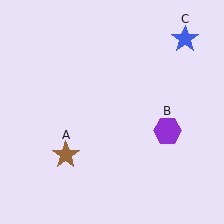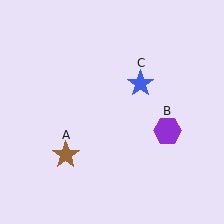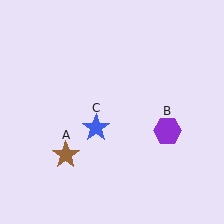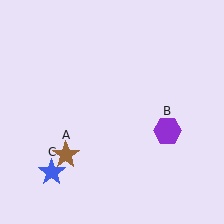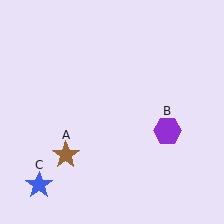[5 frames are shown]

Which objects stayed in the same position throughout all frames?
Brown star (object A) and purple hexagon (object B) remained stationary.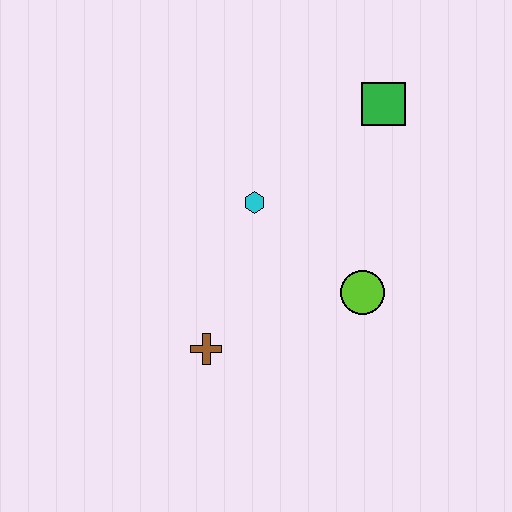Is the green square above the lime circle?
Yes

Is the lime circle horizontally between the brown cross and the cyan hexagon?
No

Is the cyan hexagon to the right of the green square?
No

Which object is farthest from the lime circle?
The green square is farthest from the lime circle.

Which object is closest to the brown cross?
The cyan hexagon is closest to the brown cross.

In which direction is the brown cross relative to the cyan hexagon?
The brown cross is below the cyan hexagon.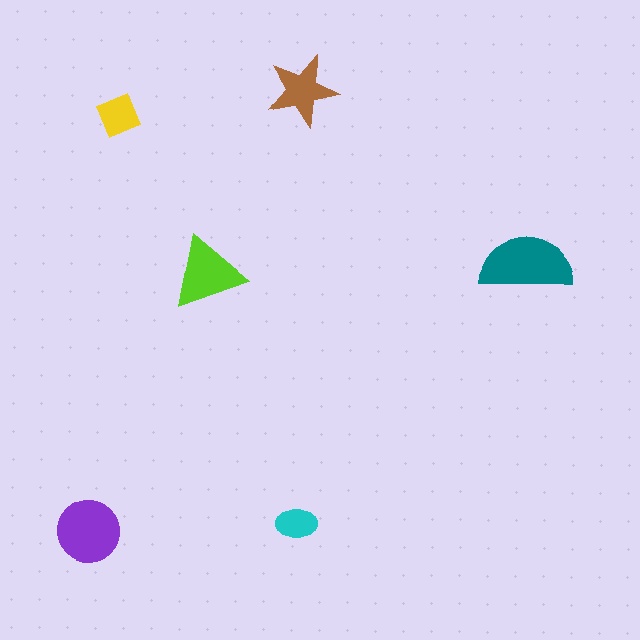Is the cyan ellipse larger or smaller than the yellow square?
Smaller.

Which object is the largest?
The teal semicircle.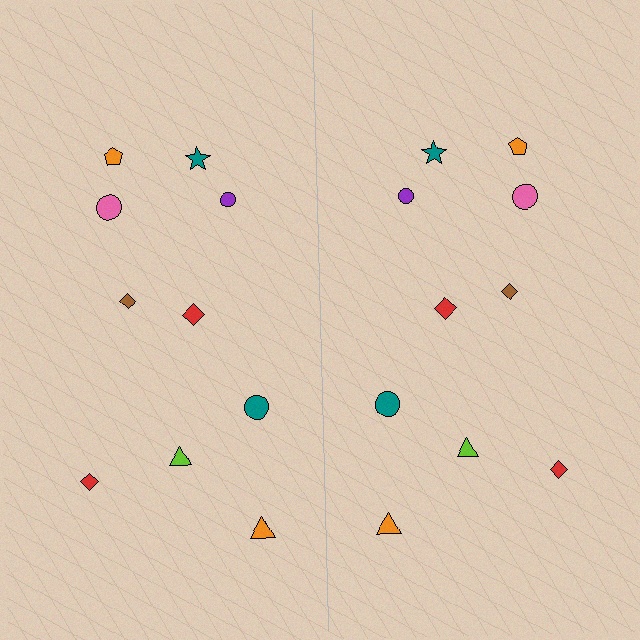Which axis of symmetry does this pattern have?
The pattern has a vertical axis of symmetry running through the center of the image.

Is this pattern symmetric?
Yes, this pattern has bilateral (reflection) symmetry.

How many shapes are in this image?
There are 20 shapes in this image.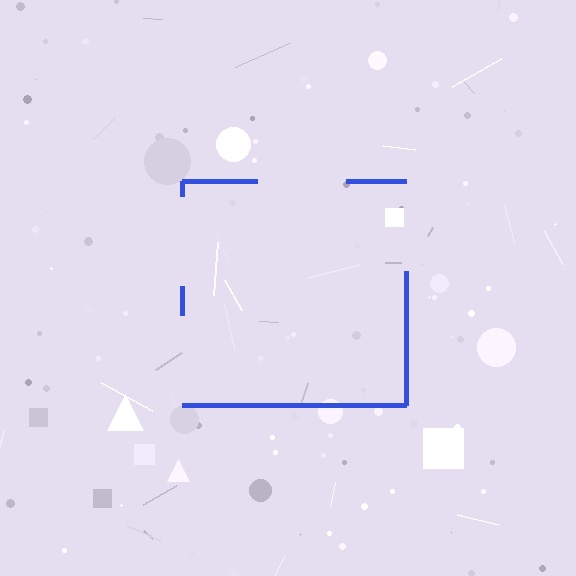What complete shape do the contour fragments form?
The contour fragments form a square.